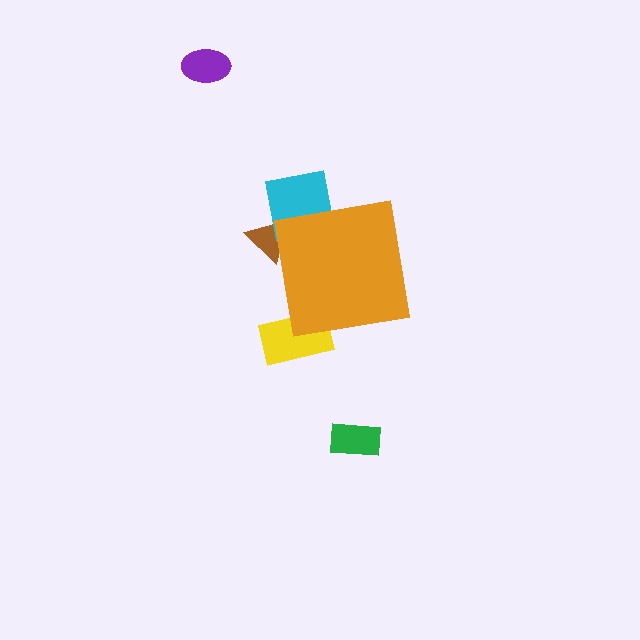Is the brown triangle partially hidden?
Yes, the brown triangle is partially hidden behind the orange square.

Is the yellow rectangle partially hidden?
Yes, the yellow rectangle is partially hidden behind the orange square.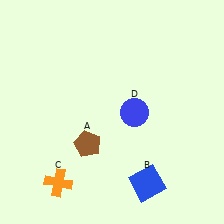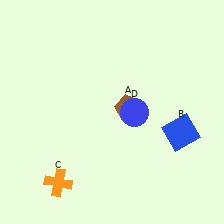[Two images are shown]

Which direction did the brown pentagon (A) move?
The brown pentagon (A) moved right.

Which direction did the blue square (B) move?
The blue square (B) moved up.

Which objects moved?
The objects that moved are: the brown pentagon (A), the blue square (B).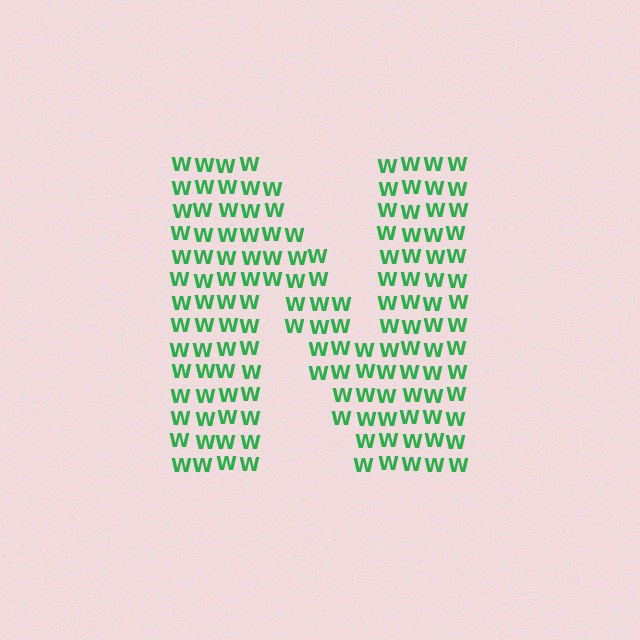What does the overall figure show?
The overall figure shows the letter N.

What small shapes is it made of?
It is made of small letter W's.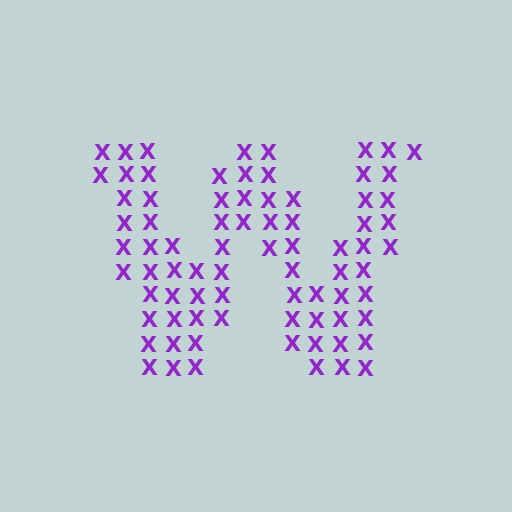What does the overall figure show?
The overall figure shows the letter W.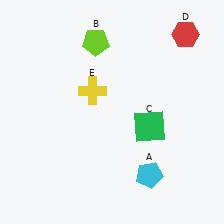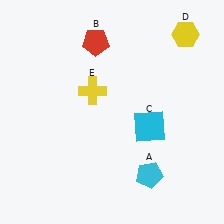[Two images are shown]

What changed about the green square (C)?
In Image 1, C is green. In Image 2, it changed to cyan.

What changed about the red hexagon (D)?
In Image 1, D is red. In Image 2, it changed to yellow.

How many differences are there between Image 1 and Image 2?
There are 3 differences between the two images.